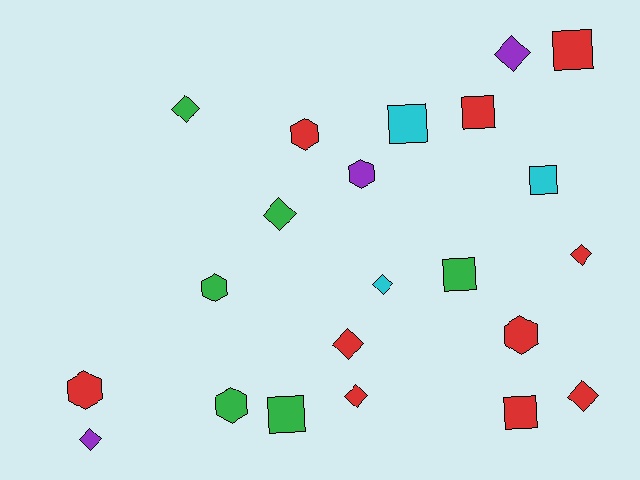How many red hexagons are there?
There are 3 red hexagons.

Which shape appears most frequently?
Diamond, with 9 objects.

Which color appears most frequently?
Red, with 10 objects.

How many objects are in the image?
There are 22 objects.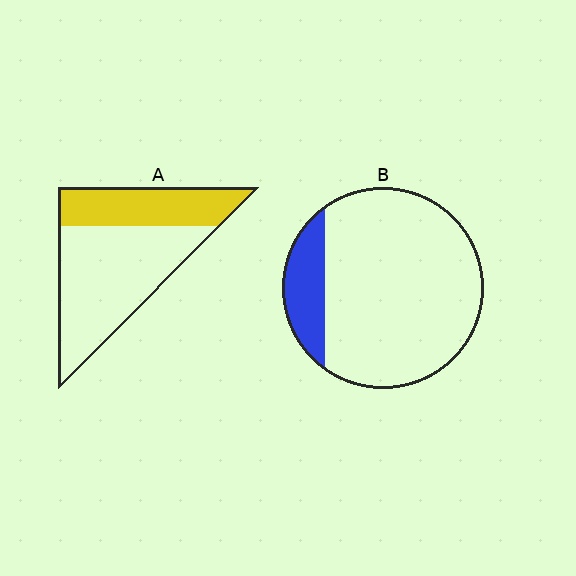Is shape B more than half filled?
No.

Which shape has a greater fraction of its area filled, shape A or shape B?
Shape A.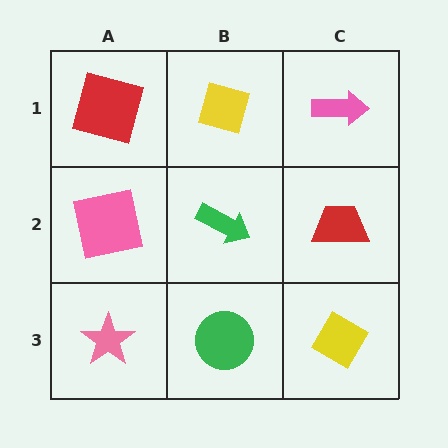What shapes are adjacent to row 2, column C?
A pink arrow (row 1, column C), a yellow diamond (row 3, column C), a green arrow (row 2, column B).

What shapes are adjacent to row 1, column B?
A green arrow (row 2, column B), a red square (row 1, column A), a pink arrow (row 1, column C).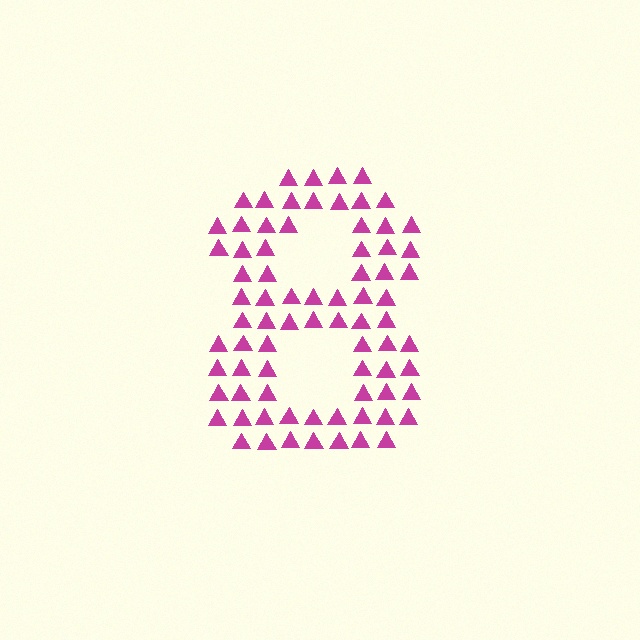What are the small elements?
The small elements are triangles.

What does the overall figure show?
The overall figure shows the digit 8.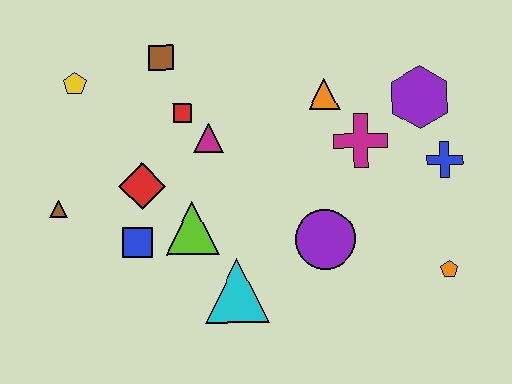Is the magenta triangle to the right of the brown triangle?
Yes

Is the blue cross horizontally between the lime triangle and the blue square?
No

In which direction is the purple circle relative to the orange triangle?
The purple circle is below the orange triangle.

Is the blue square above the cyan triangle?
Yes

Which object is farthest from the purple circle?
The yellow pentagon is farthest from the purple circle.